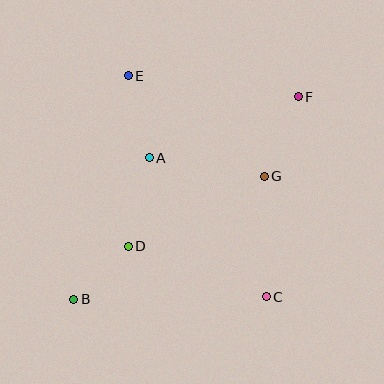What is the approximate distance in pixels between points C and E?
The distance between C and E is approximately 260 pixels.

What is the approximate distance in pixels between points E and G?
The distance between E and G is approximately 169 pixels.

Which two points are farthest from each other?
Points B and F are farthest from each other.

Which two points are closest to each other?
Points B and D are closest to each other.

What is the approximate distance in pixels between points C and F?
The distance between C and F is approximately 203 pixels.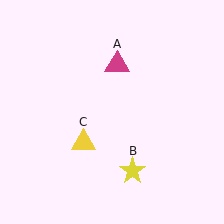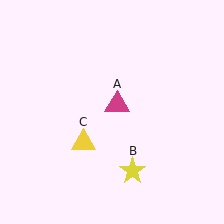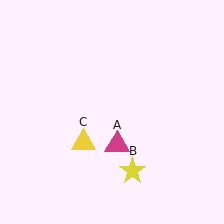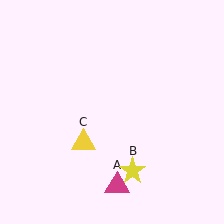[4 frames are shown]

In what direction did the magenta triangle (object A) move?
The magenta triangle (object A) moved down.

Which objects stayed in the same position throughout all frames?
Yellow star (object B) and yellow triangle (object C) remained stationary.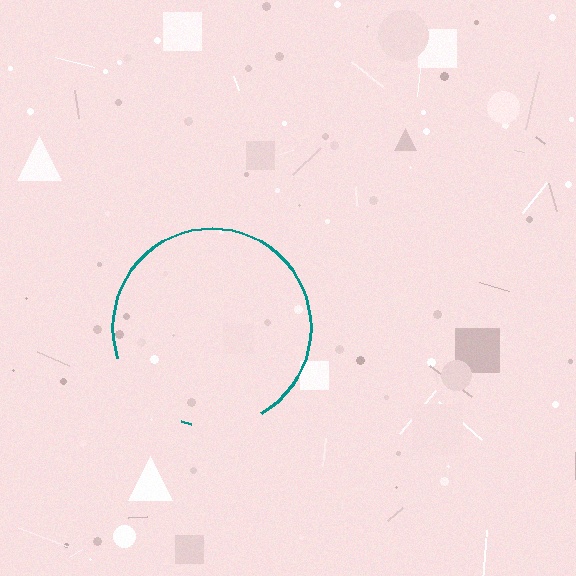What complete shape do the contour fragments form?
The contour fragments form a circle.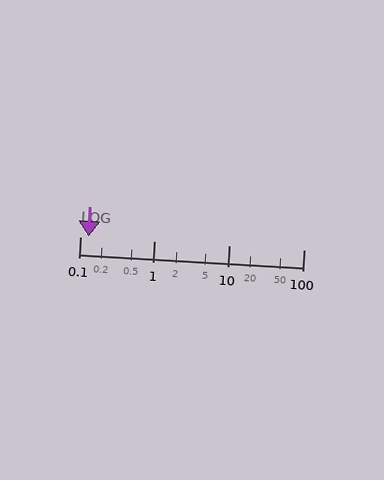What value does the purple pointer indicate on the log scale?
The pointer indicates approximately 0.13.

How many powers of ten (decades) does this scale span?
The scale spans 3 decades, from 0.1 to 100.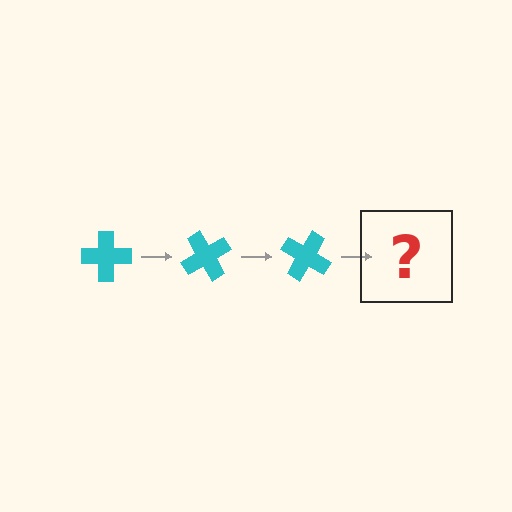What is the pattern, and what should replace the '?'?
The pattern is that the cross rotates 60 degrees each step. The '?' should be a cyan cross rotated 180 degrees.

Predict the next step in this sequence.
The next step is a cyan cross rotated 180 degrees.